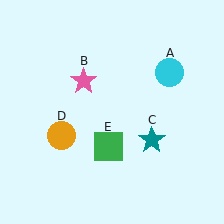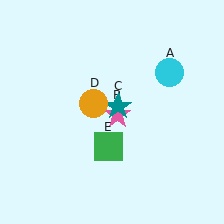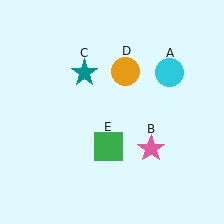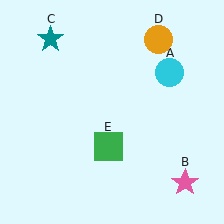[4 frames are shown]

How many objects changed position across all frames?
3 objects changed position: pink star (object B), teal star (object C), orange circle (object D).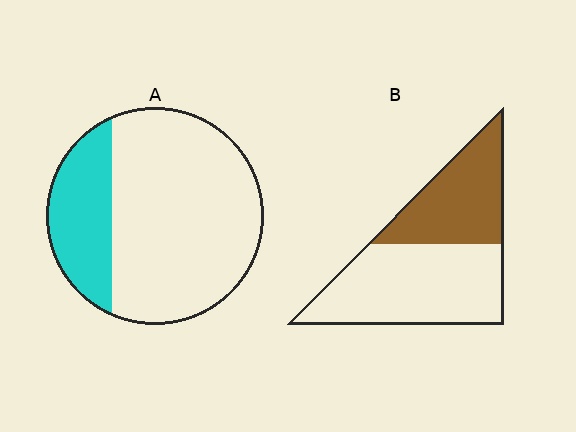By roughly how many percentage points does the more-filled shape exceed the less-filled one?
By roughly 15 percentage points (B over A).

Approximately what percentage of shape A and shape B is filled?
A is approximately 25% and B is approximately 40%.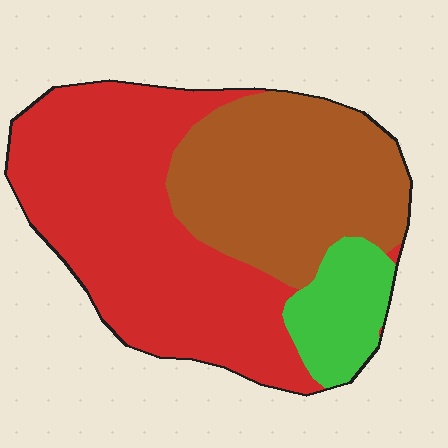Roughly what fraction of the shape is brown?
Brown takes up about three eighths (3/8) of the shape.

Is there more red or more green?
Red.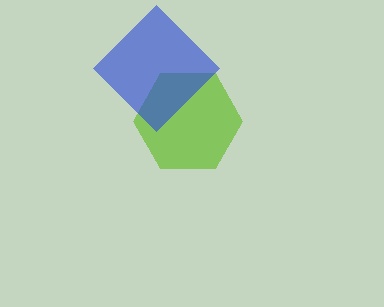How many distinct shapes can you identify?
There are 2 distinct shapes: a lime hexagon, a blue diamond.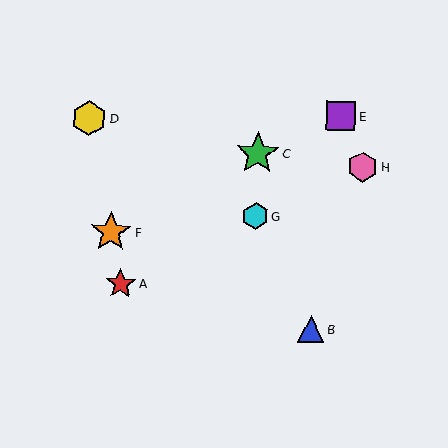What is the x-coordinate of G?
Object G is at x≈255.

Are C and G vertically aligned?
Yes, both are at x≈257.